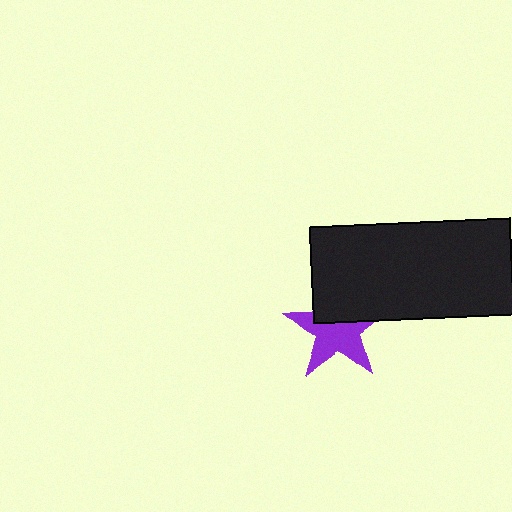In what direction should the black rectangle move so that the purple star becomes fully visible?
The black rectangle should move up. That is the shortest direction to clear the overlap and leave the purple star fully visible.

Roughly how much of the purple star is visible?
About half of it is visible (roughly 61%).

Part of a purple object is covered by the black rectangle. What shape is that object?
It is a star.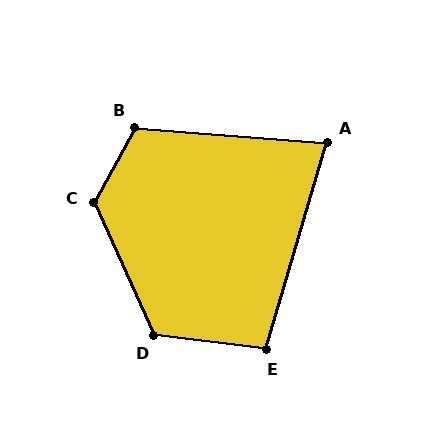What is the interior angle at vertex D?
Approximately 121 degrees (obtuse).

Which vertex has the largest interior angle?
C, at approximately 127 degrees.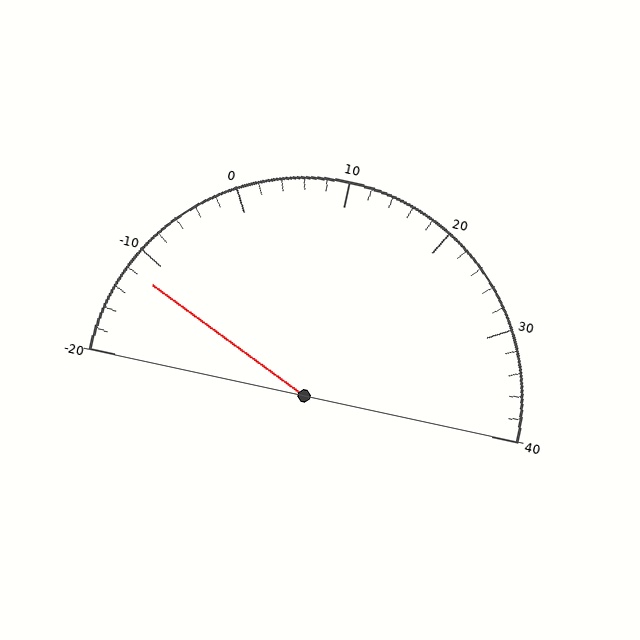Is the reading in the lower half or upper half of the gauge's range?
The reading is in the lower half of the range (-20 to 40).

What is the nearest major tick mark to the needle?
The nearest major tick mark is -10.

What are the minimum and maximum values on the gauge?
The gauge ranges from -20 to 40.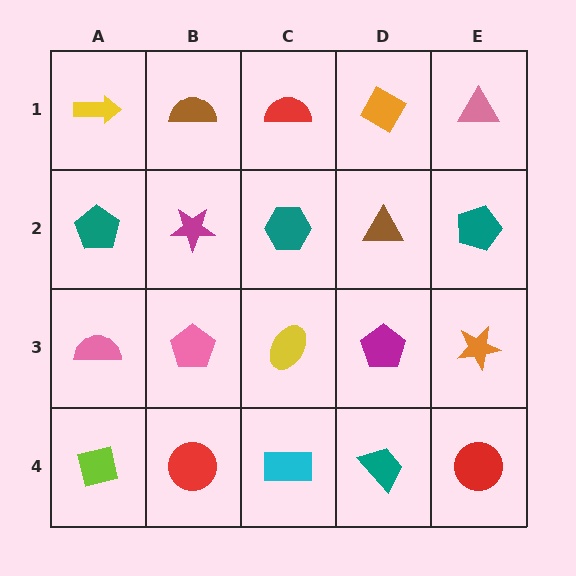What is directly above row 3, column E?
A teal pentagon.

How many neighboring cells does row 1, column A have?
2.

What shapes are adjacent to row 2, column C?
A red semicircle (row 1, column C), a yellow ellipse (row 3, column C), a magenta star (row 2, column B), a brown triangle (row 2, column D).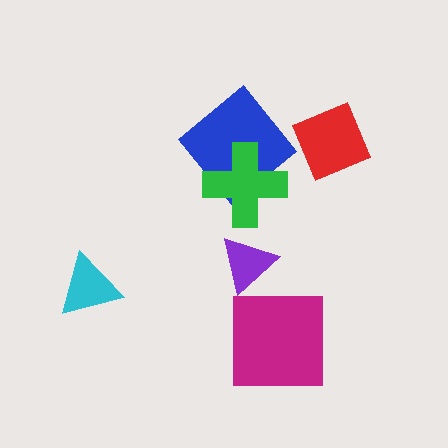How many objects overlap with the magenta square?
0 objects overlap with the magenta square.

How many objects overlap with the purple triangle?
0 objects overlap with the purple triangle.